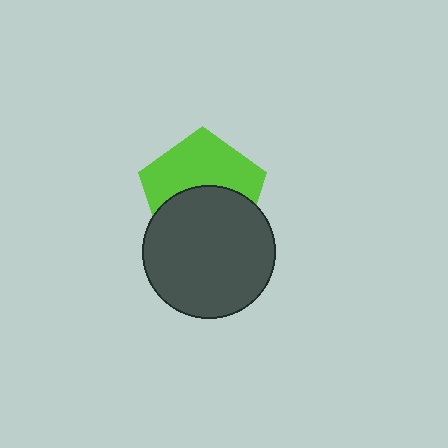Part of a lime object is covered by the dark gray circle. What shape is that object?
It is a pentagon.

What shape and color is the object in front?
The object in front is a dark gray circle.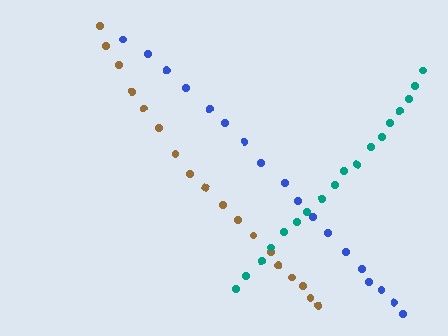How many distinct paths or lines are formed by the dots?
There are 3 distinct paths.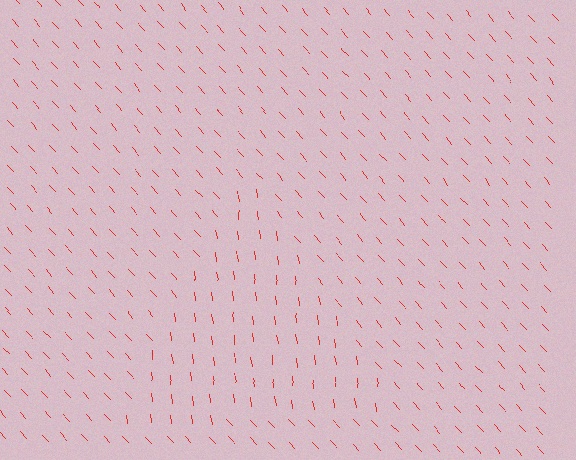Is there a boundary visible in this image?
Yes, there is a texture boundary formed by a change in line orientation.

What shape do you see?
I see a triangle.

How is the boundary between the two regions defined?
The boundary is defined purely by a change in line orientation (approximately 35 degrees difference). All lines are the same color and thickness.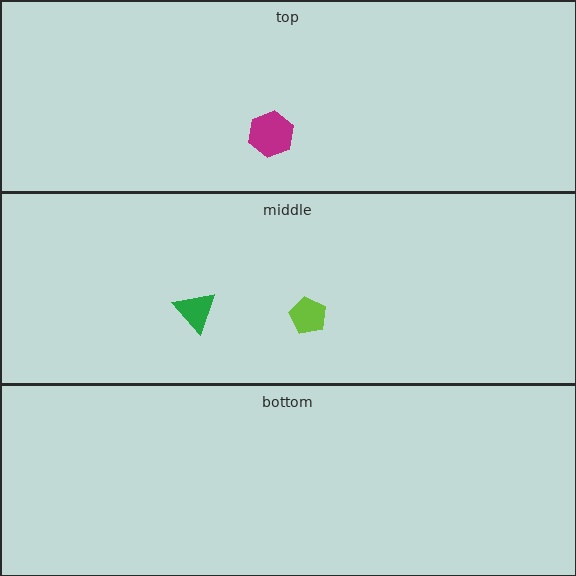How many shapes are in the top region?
1.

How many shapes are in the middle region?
2.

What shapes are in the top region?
The magenta hexagon.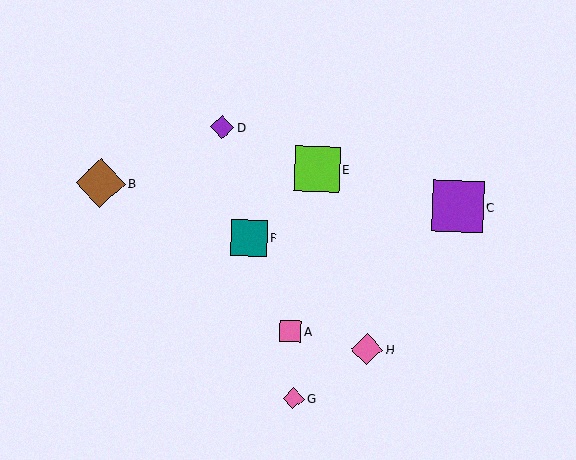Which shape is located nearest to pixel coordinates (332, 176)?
The lime square (labeled E) at (317, 169) is nearest to that location.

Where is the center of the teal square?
The center of the teal square is at (249, 238).